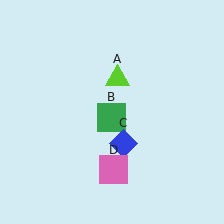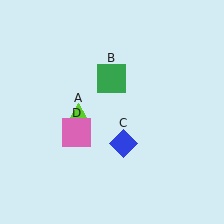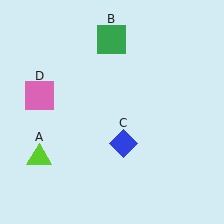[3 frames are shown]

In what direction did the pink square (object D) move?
The pink square (object D) moved up and to the left.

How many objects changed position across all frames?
3 objects changed position: lime triangle (object A), green square (object B), pink square (object D).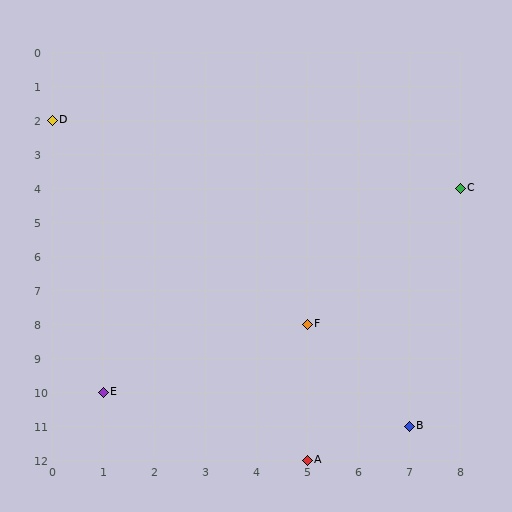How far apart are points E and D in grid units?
Points E and D are 1 column and 8 rows apart (about 8.1 grid units diagonally).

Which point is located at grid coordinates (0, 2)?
Point D is at (0, 2).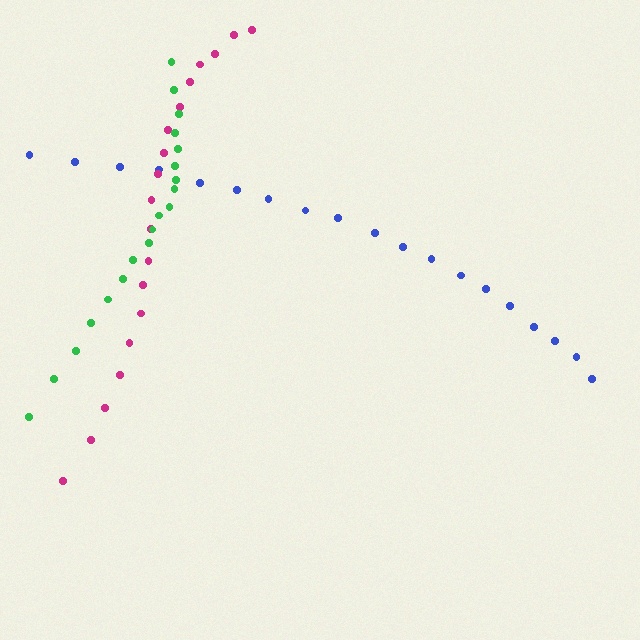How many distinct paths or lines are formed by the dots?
There are 3 distinct paths.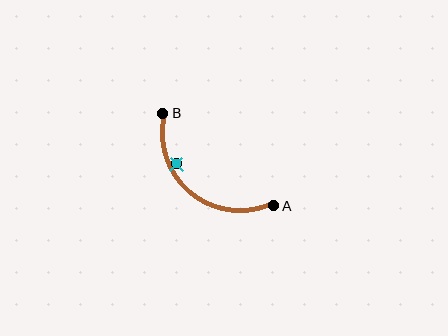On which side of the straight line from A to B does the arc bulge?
The arc bulges below and to the left of the straight line connecting A and B.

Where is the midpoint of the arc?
The arc midpoint is the point on the curve farthest from the straight line joining A and B. It sits below and to the left of that line.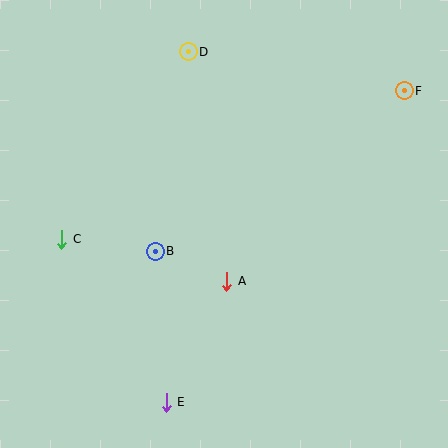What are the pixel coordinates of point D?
Point D is at (188, 52).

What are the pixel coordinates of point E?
Point E is at (166, 402).